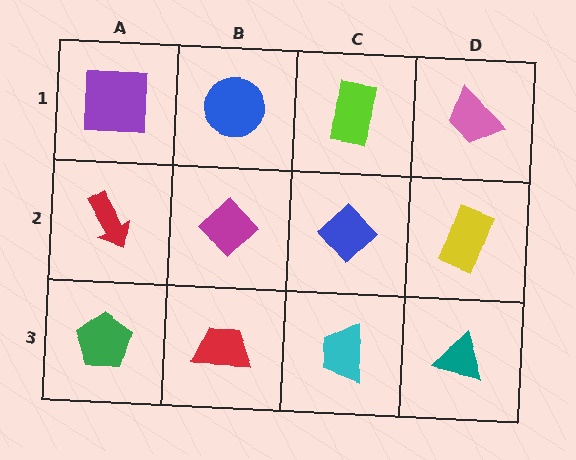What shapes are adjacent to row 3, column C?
A blue diamond (row 2, column C), a red trapezoid (row 3, column B), a teal triangle (row 3, column D).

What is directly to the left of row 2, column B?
A red arrow.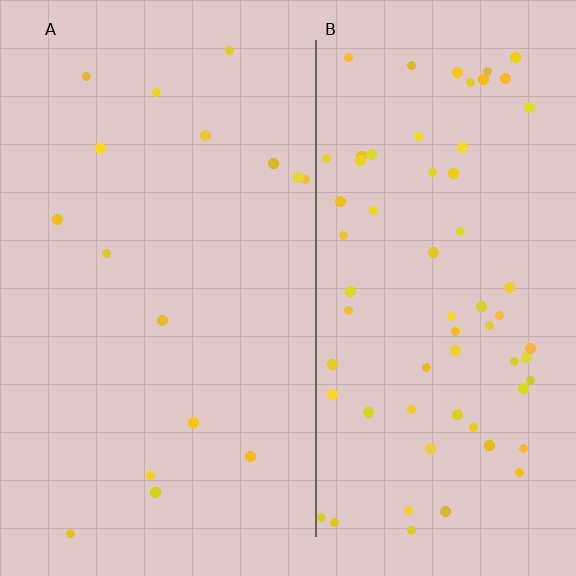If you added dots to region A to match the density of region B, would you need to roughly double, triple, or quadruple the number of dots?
Approximately quadruple.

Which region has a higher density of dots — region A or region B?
B (the right).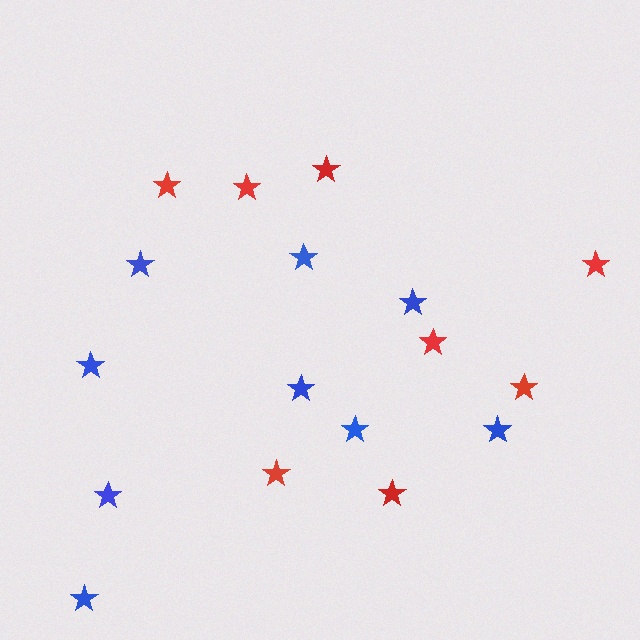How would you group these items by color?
There are 2 groups: one group of blue stars (9) and one group of red stars (8).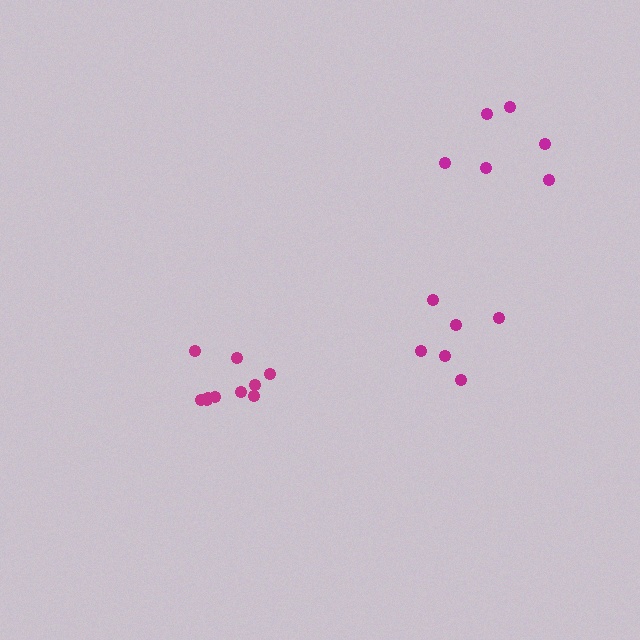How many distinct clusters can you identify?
There are 3 distinct clusters.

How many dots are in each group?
Group 1: 10 dots, Group 2: 6 dots, Group 3: 6 dots (22 total).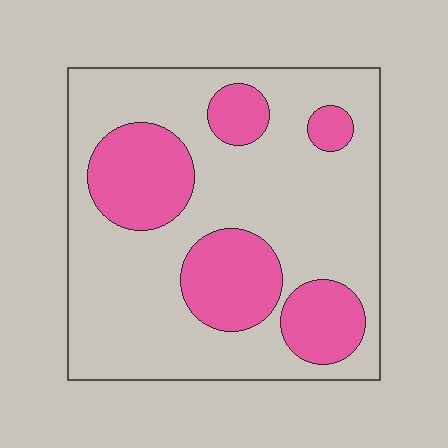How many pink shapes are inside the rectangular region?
5.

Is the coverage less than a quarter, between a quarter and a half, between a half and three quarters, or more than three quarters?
Between a quarter and a half.